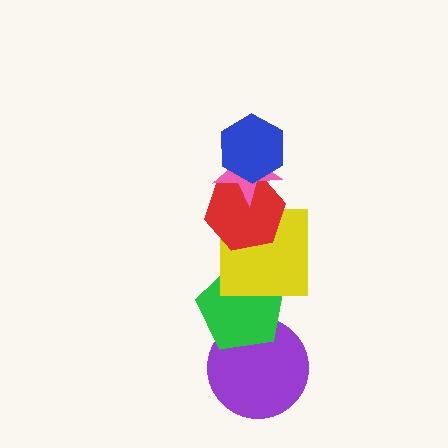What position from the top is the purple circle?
The purple circle is 6th from the top.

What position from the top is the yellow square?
The yellow square is 4th from the top.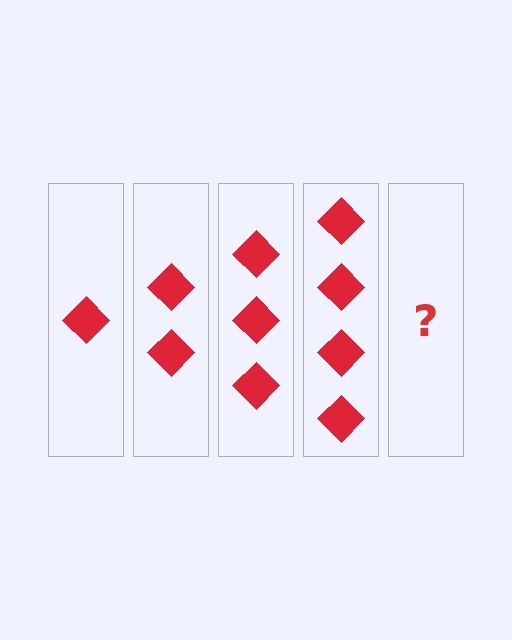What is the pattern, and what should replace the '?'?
The pattern is that each step adds one more diamond. The '?' should be 5 diamonds.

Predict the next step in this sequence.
The next step is 5 diamonds.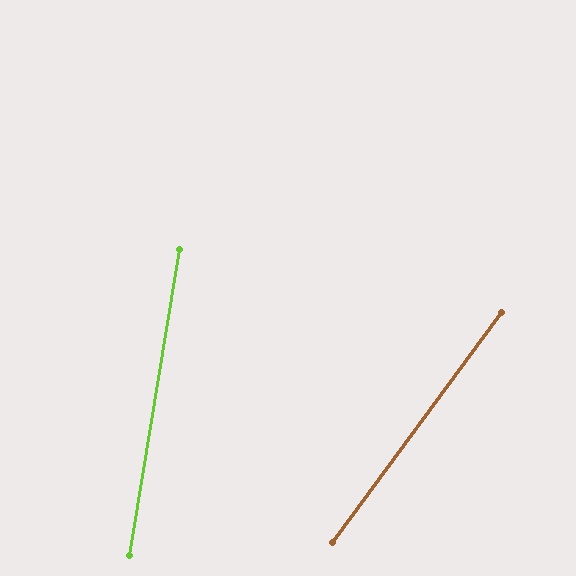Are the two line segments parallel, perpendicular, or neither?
Neither parallel nor perpendicular — they differ by about 27°.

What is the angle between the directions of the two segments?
Approximately 27 degrees.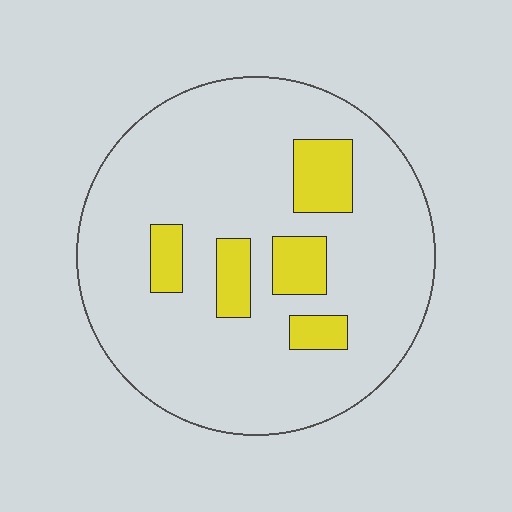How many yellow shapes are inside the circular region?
5.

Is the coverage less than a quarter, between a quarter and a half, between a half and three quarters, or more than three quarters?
Less than a quarter.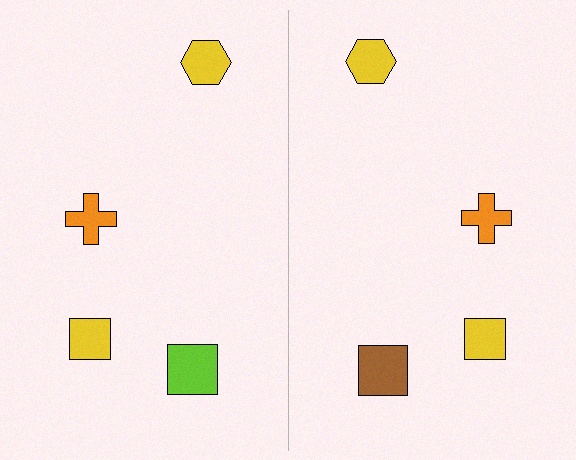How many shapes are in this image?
There are 8 shapes in this image.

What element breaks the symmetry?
The brown square on the right side breaks the symmetry — its mirror counterpart is lime.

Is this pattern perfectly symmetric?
No, the pattern is not perfectly symmetric. The brown square on the right side breaks the symmetry — its mirror counterpart is lime.